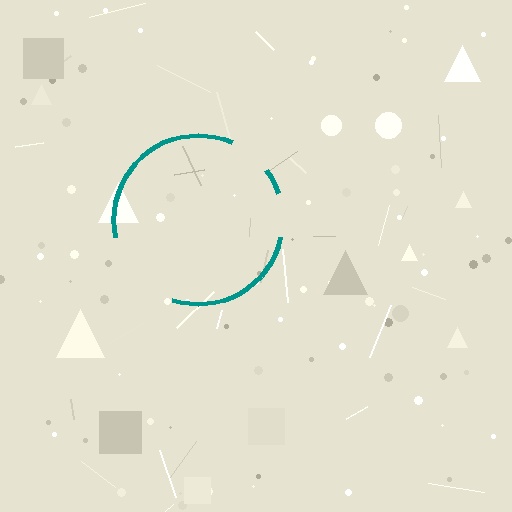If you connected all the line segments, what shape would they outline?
They would outline a circle.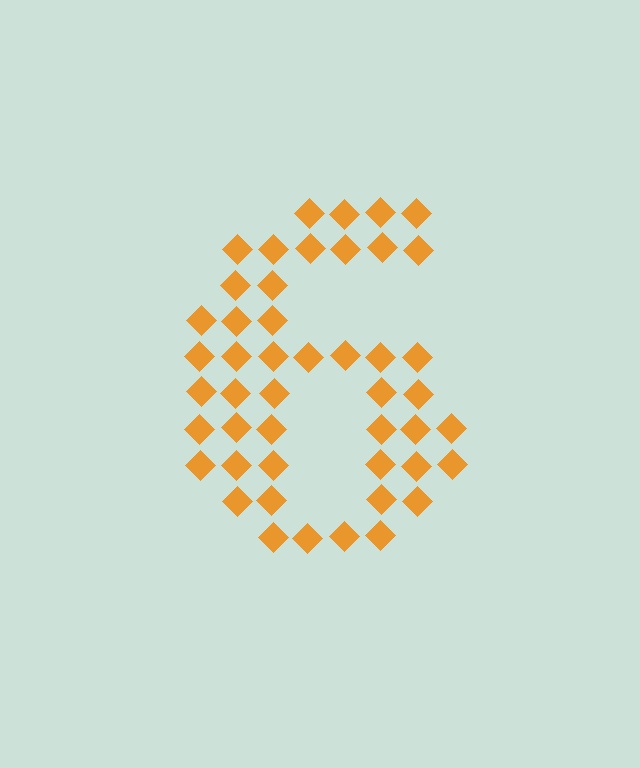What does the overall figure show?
The overall figure shows the digit 6.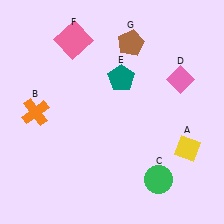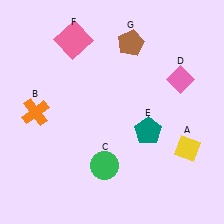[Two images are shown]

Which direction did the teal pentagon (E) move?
The teal pentagon (E) moved down.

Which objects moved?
The objects that moved are: the green circle (C), the teal pentagon (E).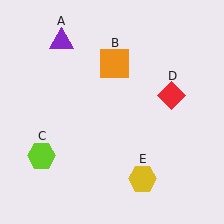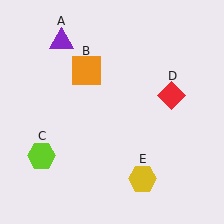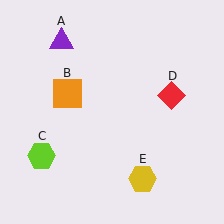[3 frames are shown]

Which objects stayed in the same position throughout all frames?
Purple triangle (object A) and lime hexagon (object C) and red diamond (object D) and yellow hexagon (object E) remained stationary.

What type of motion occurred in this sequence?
The orange square (object B) rotated counterclockwise around the center of the scene.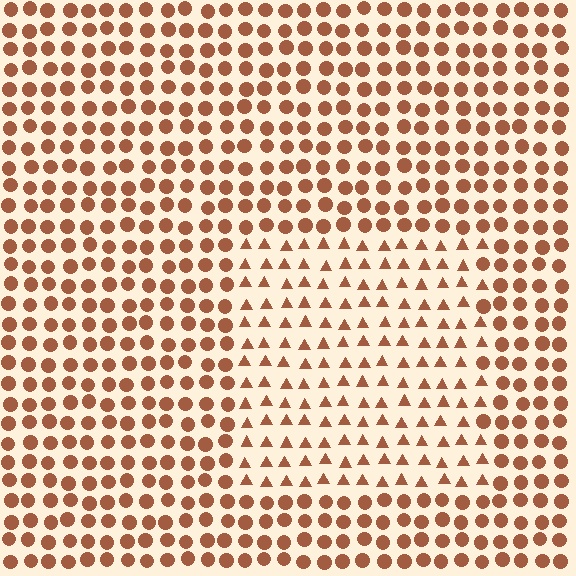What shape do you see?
I see a rectangle.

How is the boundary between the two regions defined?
The boundary is defined by a change in element shape: triangles inside vs. circles outside. All elements share the same color and spacing.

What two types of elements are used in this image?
The image uses triangles inside the rectangle region and circles outside it.